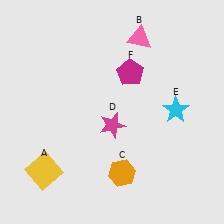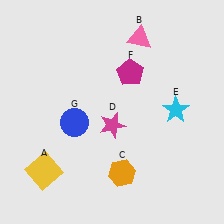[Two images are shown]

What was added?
A blue circle (G) was added in Image 2.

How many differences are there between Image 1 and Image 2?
There is 1 difference between the two images.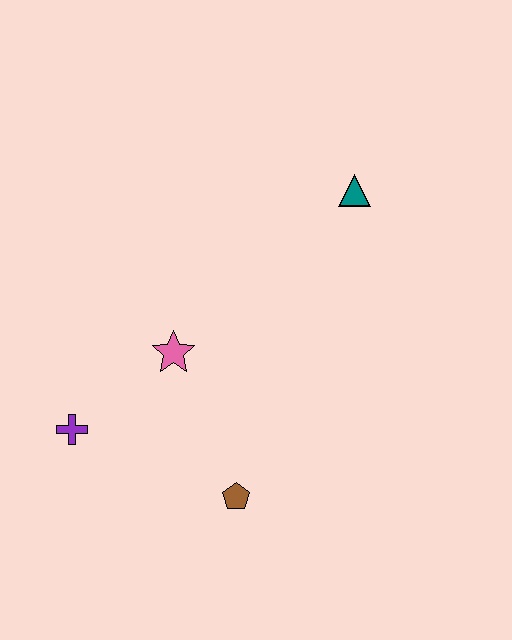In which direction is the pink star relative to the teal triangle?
The pink star is to the left of the teal triangle.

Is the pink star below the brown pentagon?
No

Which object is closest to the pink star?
The purple cross is closest to the pink star.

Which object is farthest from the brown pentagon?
The teal triangle is farthest from the brown pentagon.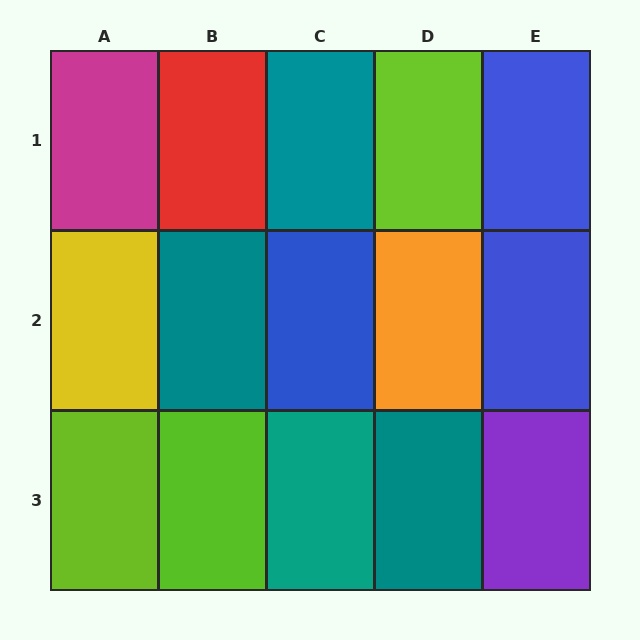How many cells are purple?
1 cell is purple.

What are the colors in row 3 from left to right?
Lime, lime, teal, teal, purple.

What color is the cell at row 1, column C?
Teal.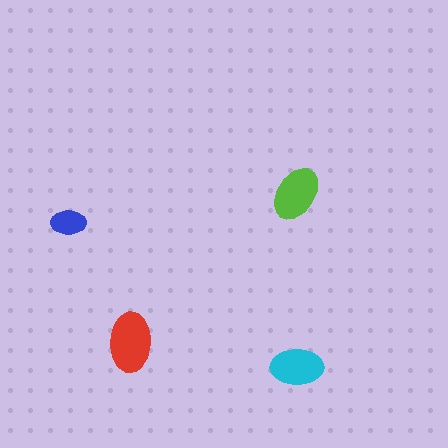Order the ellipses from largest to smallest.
the red one, the lime one, the cyan one, the blue one.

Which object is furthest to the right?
The cyan ellipse is rightmost.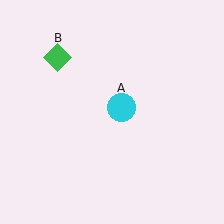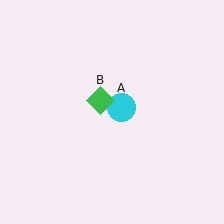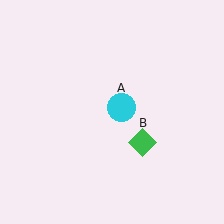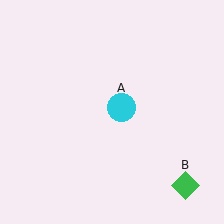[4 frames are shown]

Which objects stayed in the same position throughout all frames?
Cyan circle (object A) remained stationary.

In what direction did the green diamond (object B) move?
The green diamond (object B) moved down and to the right.